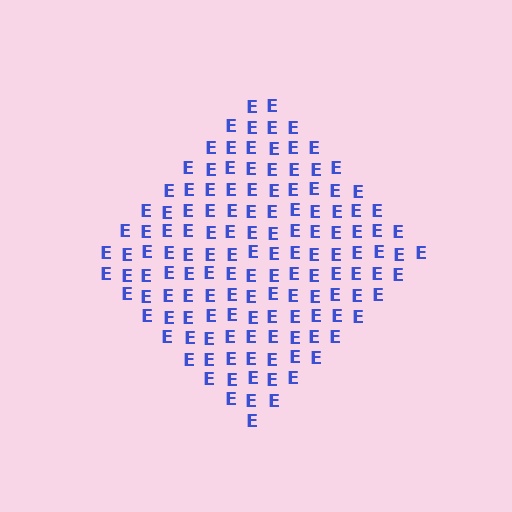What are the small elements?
The small elements are letter E's.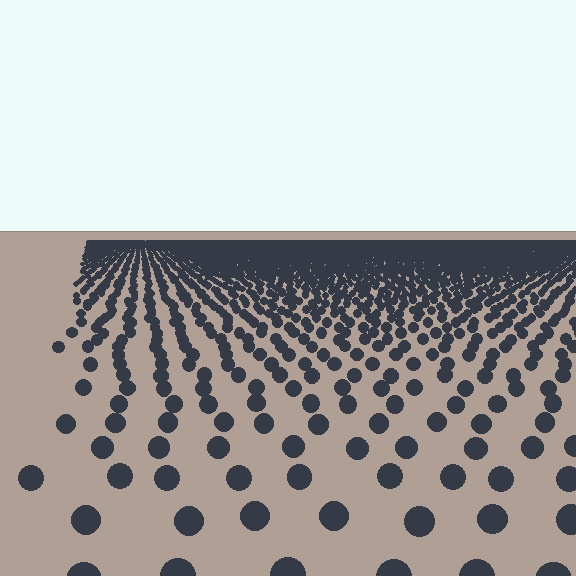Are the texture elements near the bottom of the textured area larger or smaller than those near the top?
Larger. Near the bottom, elements are closer to the viewer and appear at a bigger on-screen size.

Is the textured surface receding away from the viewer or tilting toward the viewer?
The surface is receding away from the viewer. Texture elements get smaller and denser toward the top.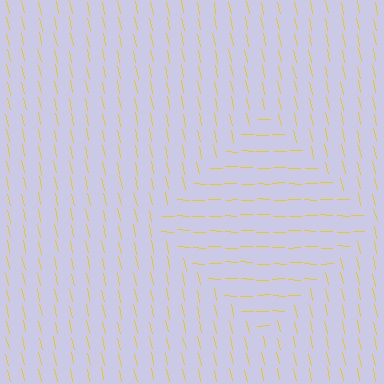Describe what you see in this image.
The image is filled with small yellow line segments. A diamond region in the image has lines oriented differently from the surrounding lines, creating a visible texture boundary.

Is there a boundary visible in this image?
Yes, there is a texture boundary formed by a change in line orientation.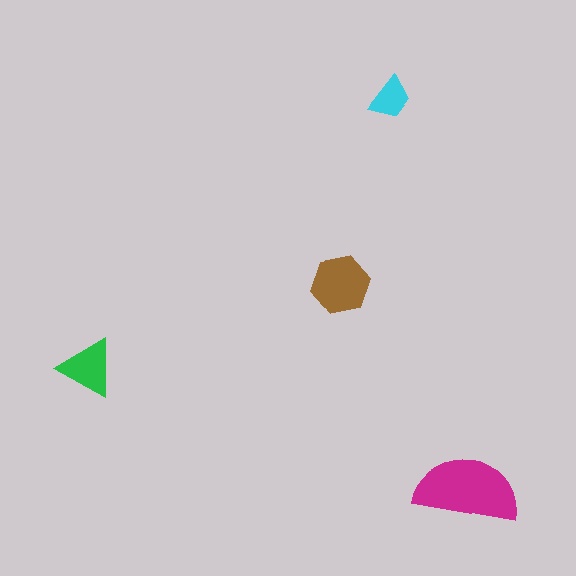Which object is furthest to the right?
The magenta semicircle is rightmost.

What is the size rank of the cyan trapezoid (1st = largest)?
4th.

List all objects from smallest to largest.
The cyan trapezoid, the green triangle, the brown hexagon, the magenta semicircle.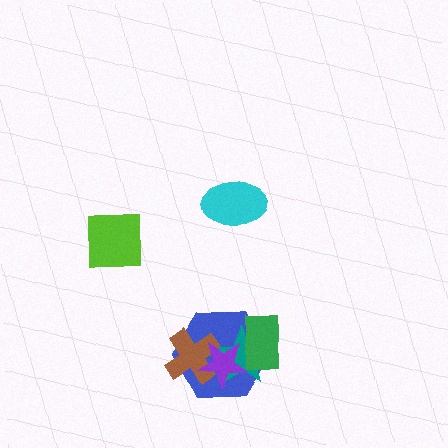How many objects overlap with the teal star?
4 objects overlap with the teal star.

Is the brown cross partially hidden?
Yes, it is partially covered by another shape.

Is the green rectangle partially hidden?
Yes, it is partially covered by another shape.